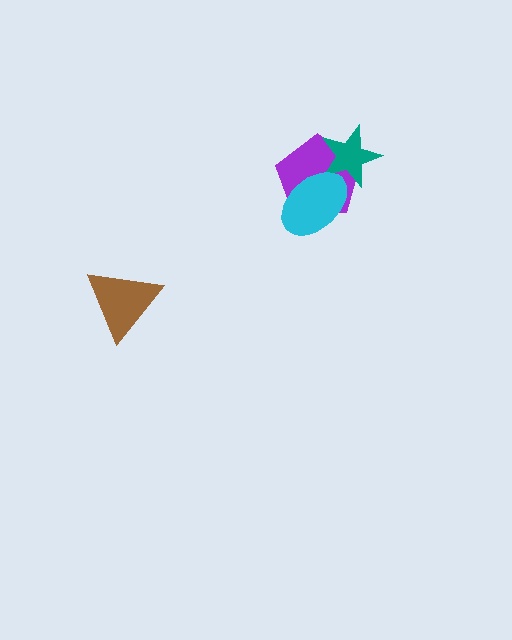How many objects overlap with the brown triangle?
0 objects overlap with the brown triangle.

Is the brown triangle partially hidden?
No, no other shape covers it.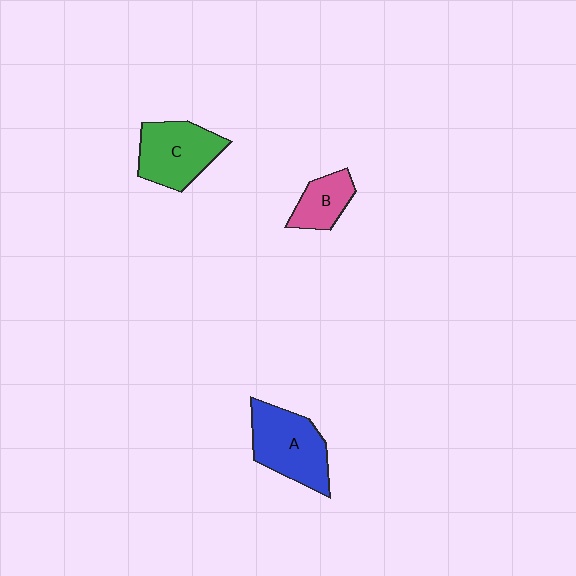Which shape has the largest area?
Shape A (blue).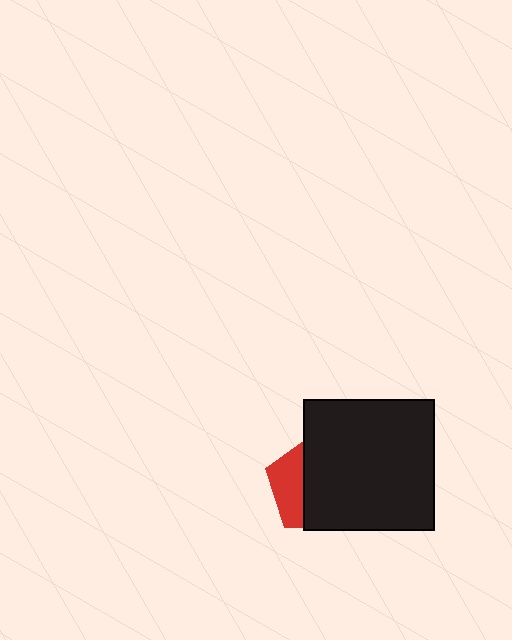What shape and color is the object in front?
The object in front is a black square.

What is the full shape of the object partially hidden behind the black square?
The partially hidden object is a red pentagon.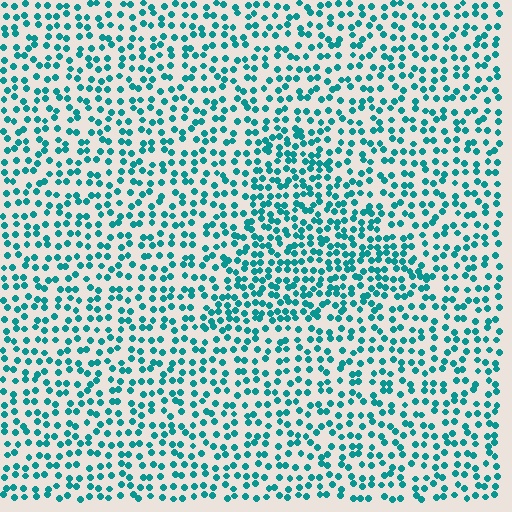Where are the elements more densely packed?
The elements are more densely packed inside the triangle boundary.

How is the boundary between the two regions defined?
The boundary is defined by a change in element density (approximately 1.6x ratio). All elements are the same color, size, and shape.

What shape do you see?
I see a triangle.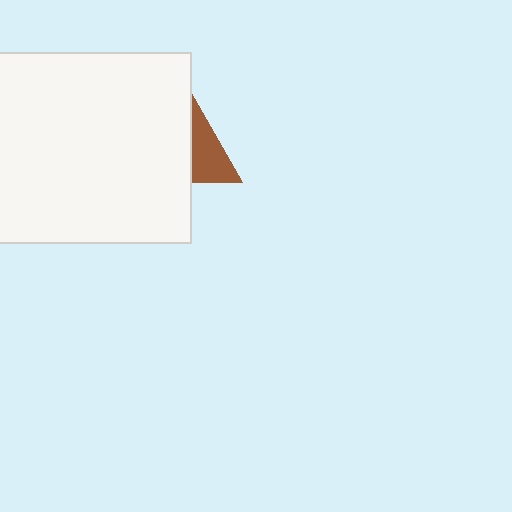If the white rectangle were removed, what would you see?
You would see the complete brown triangle.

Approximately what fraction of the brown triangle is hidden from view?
Roughly 52% of the brown triangle is hidden behind the white rectangle.